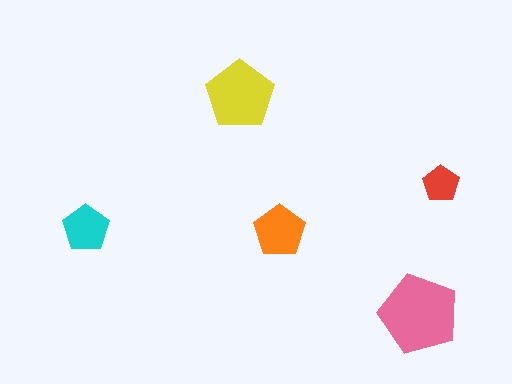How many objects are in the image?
There are 5 objects in the image.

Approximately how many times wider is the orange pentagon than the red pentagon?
About 1.5 times wider.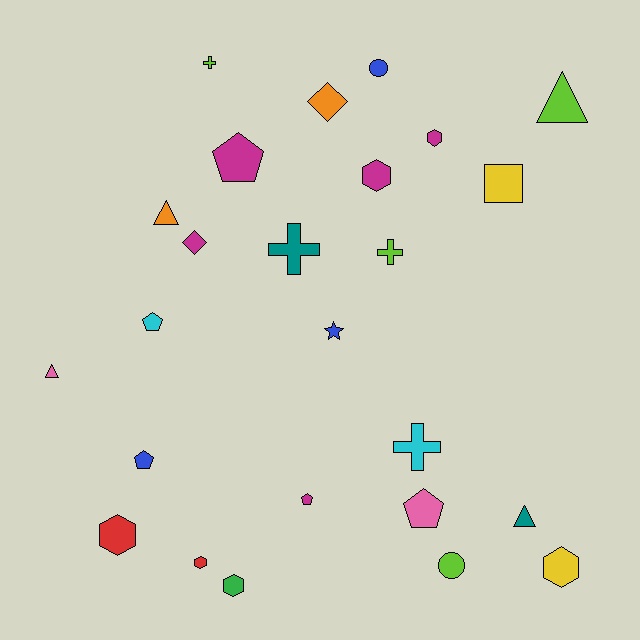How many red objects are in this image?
There are 2 red objects.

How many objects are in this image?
There are 25 objects.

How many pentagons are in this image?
There are 5 pentagons.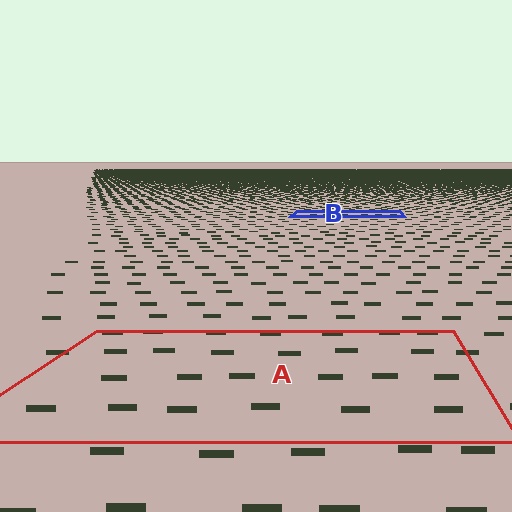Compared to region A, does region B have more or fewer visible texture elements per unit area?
Region B has more texture elements per unit area — they are packed more densely because it is farther away.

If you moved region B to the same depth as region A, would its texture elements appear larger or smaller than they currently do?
They would appear larger. At a closer depth, the same texture elements are projected at a bigger on-screen size.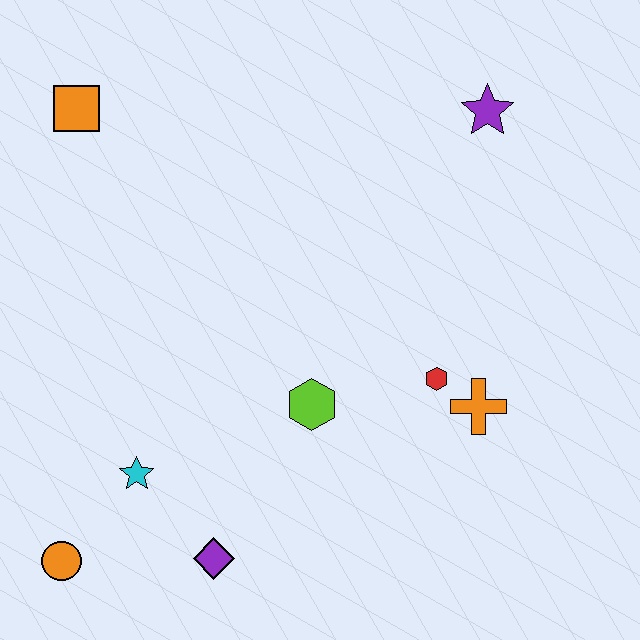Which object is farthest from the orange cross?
The orange square is farthest from the orange cross.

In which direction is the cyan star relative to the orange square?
The cyan star is below the orange square.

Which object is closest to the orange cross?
The red hexagon is closest to the orange cross.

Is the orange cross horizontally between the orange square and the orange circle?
No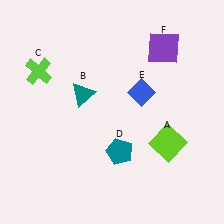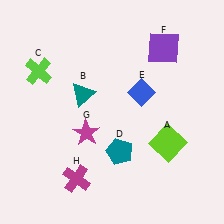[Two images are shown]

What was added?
A magenta star (G), a magenta cross (H) were added in Image 2.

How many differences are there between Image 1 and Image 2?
There are 2 differences between the two images.